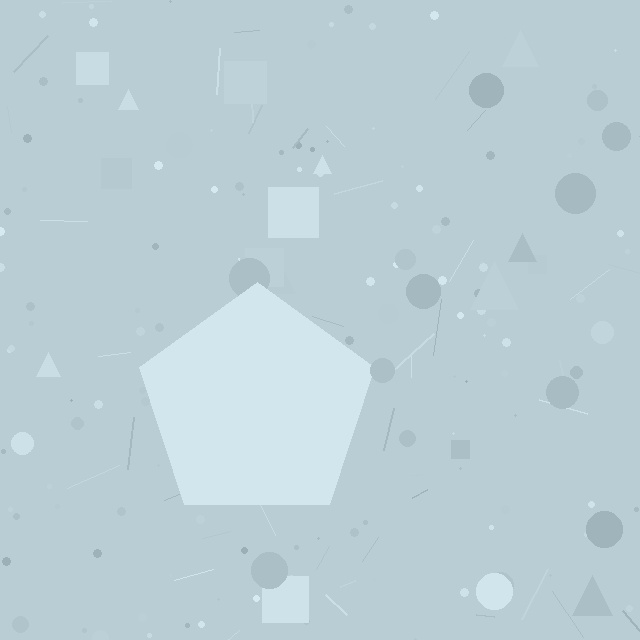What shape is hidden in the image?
A pentagon is hidden in the image.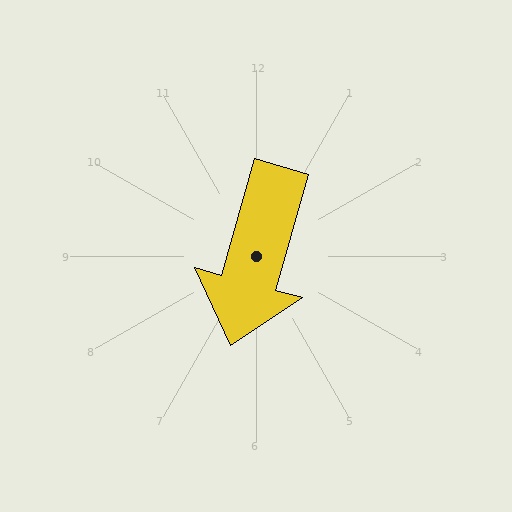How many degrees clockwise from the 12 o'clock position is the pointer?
Approximately 196 degrees.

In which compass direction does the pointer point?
South.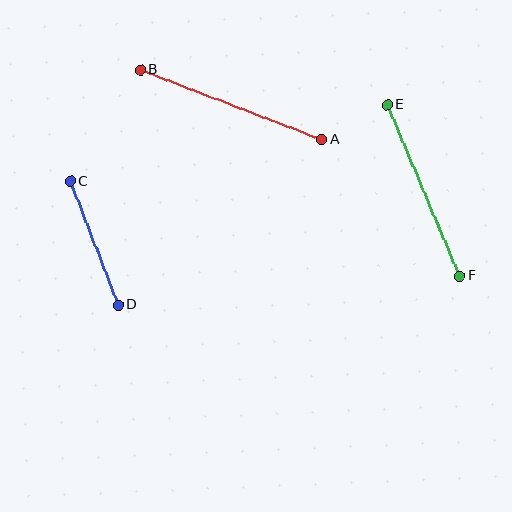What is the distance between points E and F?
The distance is approximately 186 pixels.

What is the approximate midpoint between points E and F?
The midpoint is at approximately (424, 190) pixels.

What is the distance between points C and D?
The distance is approximately 133 pixels.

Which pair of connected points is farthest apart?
Points A and B are farthest apart.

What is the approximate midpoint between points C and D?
The midpoint is at approximately (94, 243) pixels.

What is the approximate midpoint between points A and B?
The midpoint is at approximately (231, 105) pixels.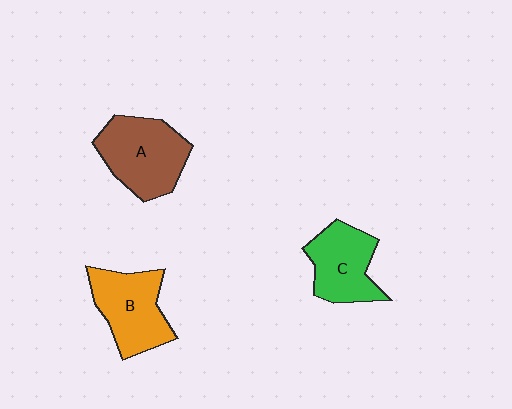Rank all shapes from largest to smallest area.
From largest to smallest: A (brown), B (orange), C (green).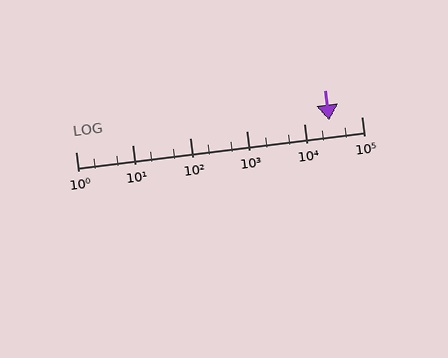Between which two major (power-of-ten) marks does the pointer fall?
The pointer is between 10000 and 100000.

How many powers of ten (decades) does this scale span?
The scale spans 5 decades, from 1 to 100000.